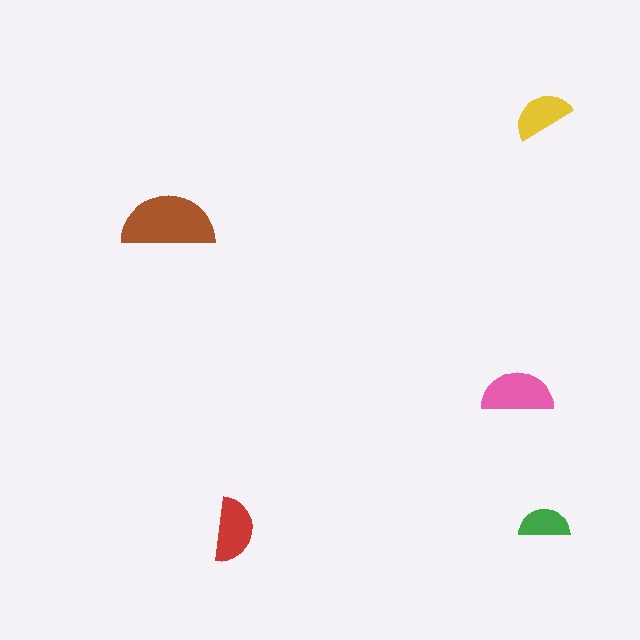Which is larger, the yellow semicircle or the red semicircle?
The red one.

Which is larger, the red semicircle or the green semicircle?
The red one.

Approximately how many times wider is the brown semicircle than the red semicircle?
About 1.5 times wider.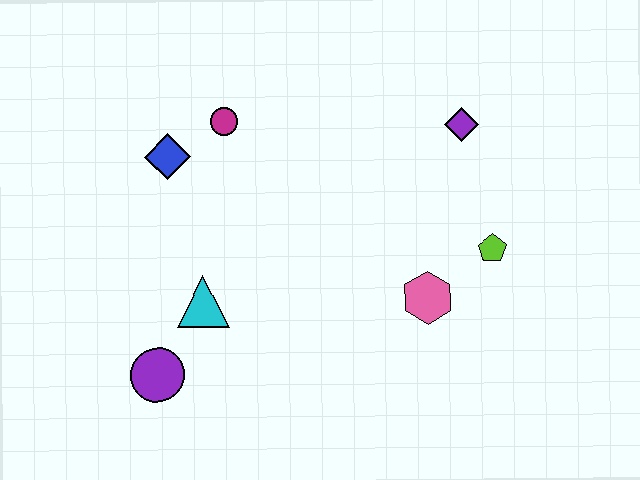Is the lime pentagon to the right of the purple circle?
Yes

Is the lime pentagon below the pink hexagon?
No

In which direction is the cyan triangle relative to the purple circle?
The cyan triangle is above the purple circle.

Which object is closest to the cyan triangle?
The purple circle is closest to the cyan triangle.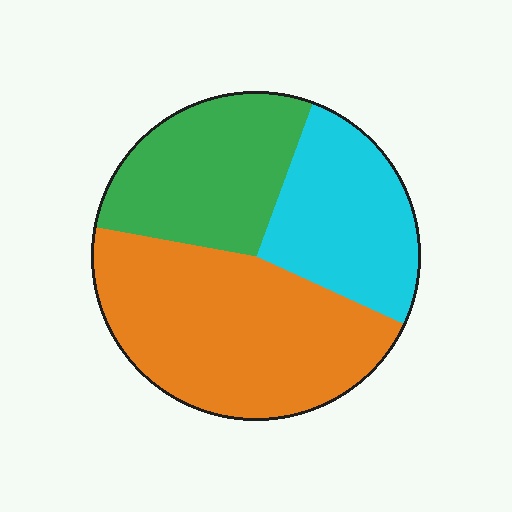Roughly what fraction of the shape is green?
Green takes up between a sixth and a third of the shape.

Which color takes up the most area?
Orange, at roughly 45%.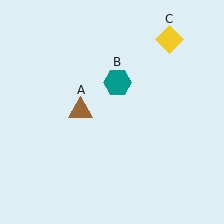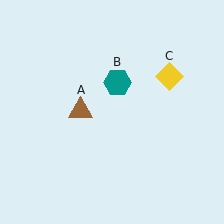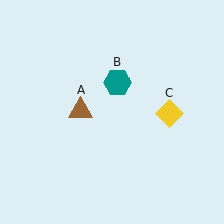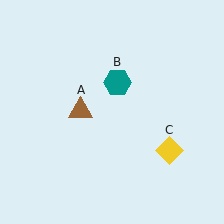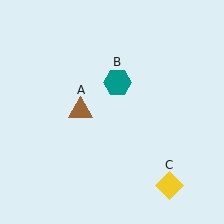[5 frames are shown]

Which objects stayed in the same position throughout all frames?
Brown triangle (object A) and teal hexagon (object B) remained stationary.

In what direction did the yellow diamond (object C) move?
The yellow diamond (object C) moved down.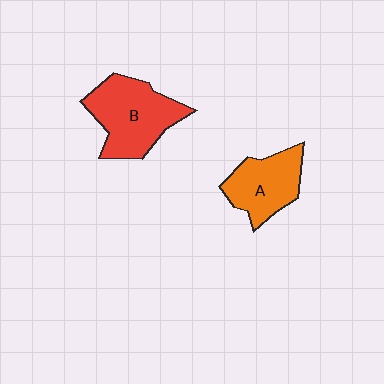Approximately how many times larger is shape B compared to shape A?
Approximately 1.3 times.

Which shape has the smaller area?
Shape A (orange).